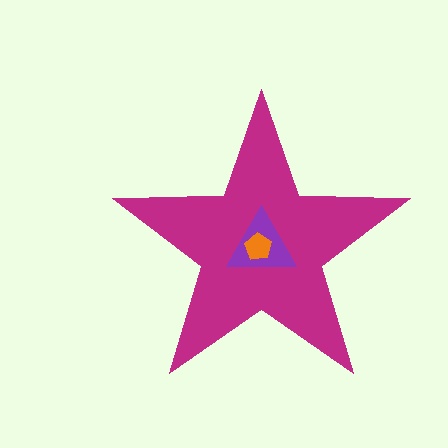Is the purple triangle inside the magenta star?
Yes.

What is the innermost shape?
The orange pentagon.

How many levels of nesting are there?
3.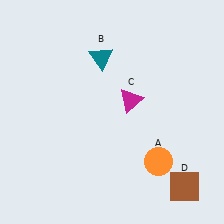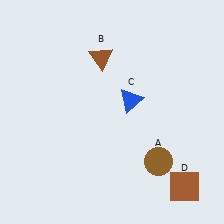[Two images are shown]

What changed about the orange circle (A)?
In Image 1, A is orange. In Image 2, it changed to brown.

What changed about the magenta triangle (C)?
In Image 1, C is magenta. In Image 2, it changed to blue.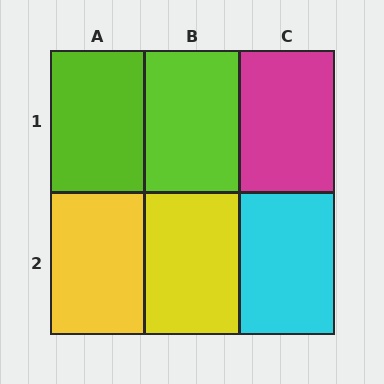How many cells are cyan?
1 cell is cyan.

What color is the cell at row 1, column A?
Lime.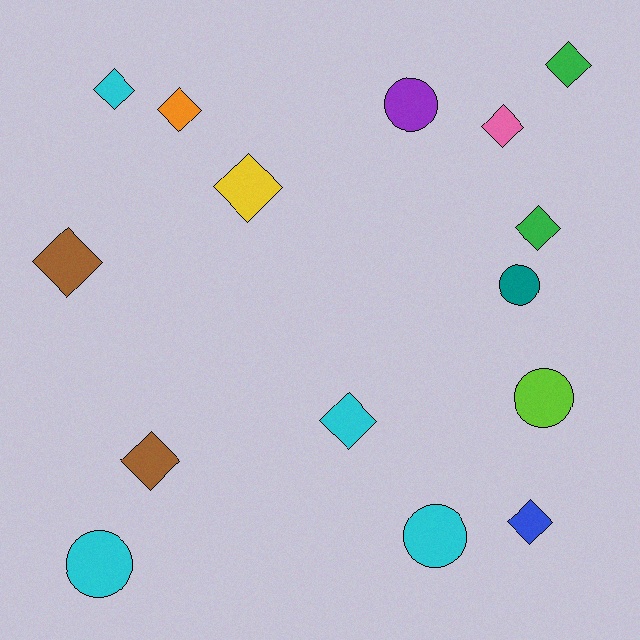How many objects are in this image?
There are 15 objects.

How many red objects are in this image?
There are no red objects.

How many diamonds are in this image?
There are 10 diamonds.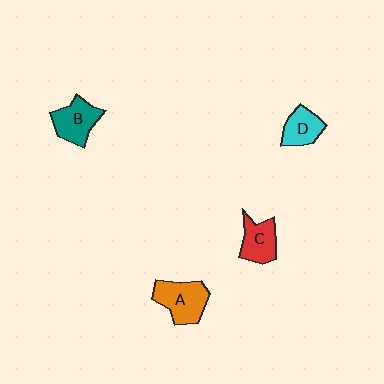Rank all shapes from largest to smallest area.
From largest to smallest: A (orange), B (teal), C (red), D (cyan).